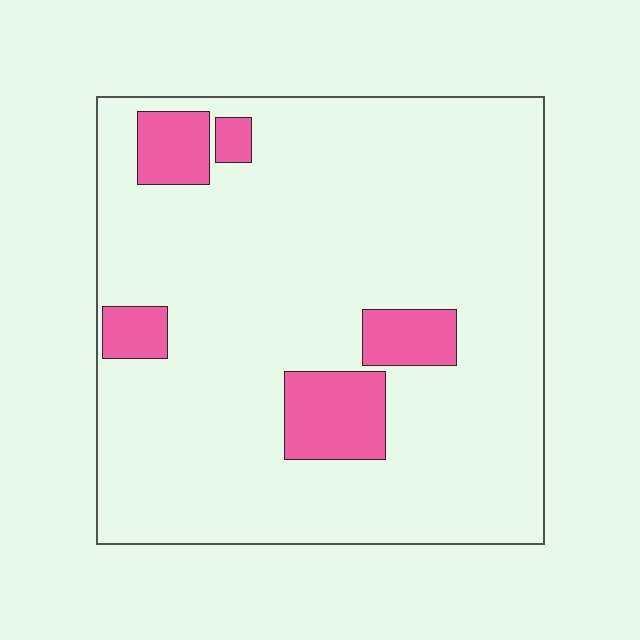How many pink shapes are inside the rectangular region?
5.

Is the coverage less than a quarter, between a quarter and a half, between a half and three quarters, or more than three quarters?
Less than a quarter.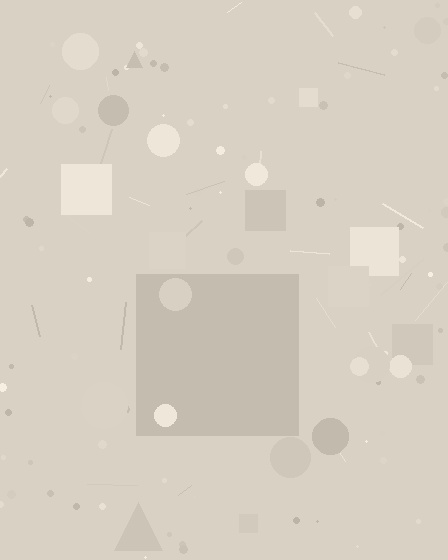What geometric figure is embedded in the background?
A square is embedded in the background.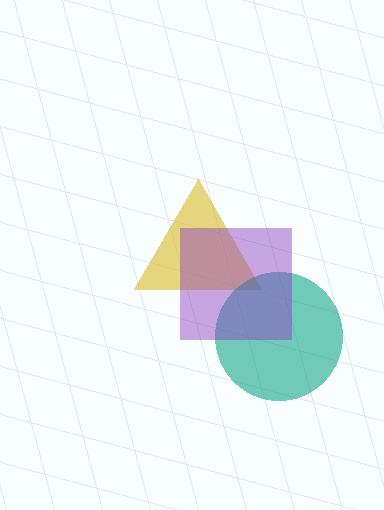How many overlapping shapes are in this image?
There are 3 overlapping shapes in the image.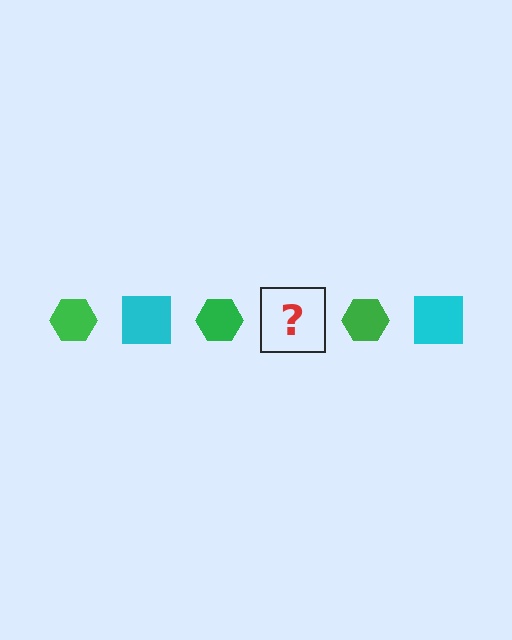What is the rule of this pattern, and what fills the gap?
The rule is that the pattern alternates between green hexagon and cyan square. The gap should be filled with a cyan square.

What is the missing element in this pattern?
The missing element is a cyan square.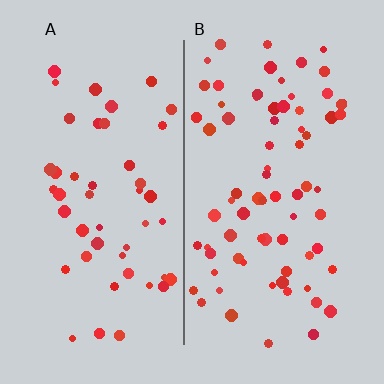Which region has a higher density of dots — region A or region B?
B (the right).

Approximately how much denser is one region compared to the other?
Approximately 1.6× — region B over region A.